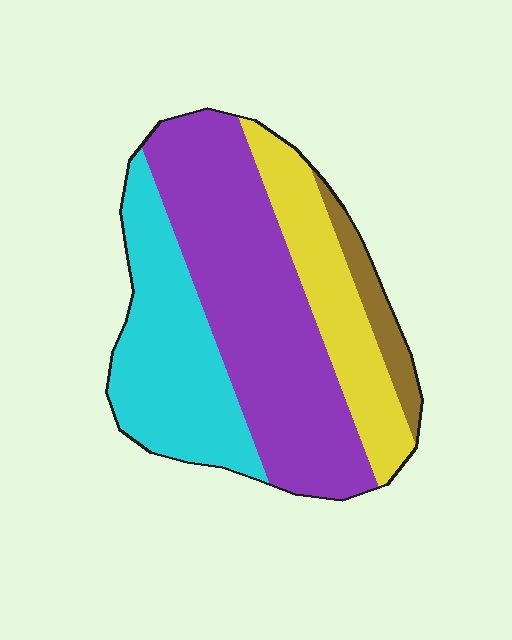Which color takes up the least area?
Brown, at roughly 5%.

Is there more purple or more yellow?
Purple.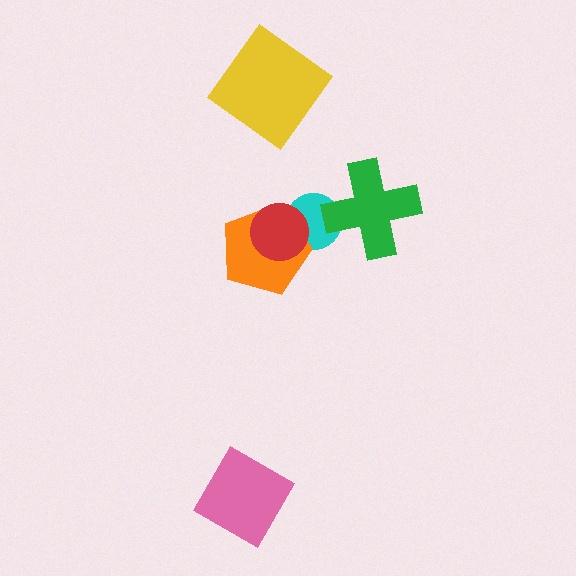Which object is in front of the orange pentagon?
The red circle is in front of the orange pentagon.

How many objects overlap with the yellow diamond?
0 objects overlap with the yellow diamond.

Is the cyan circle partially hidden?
Yes, it is partially covered by another shape.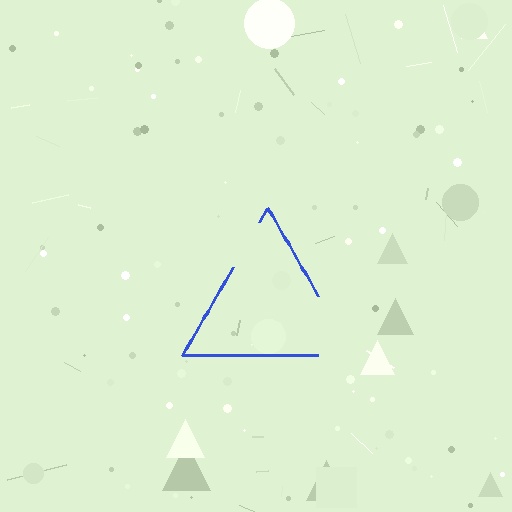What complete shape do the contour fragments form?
The contour fragments form a triangle.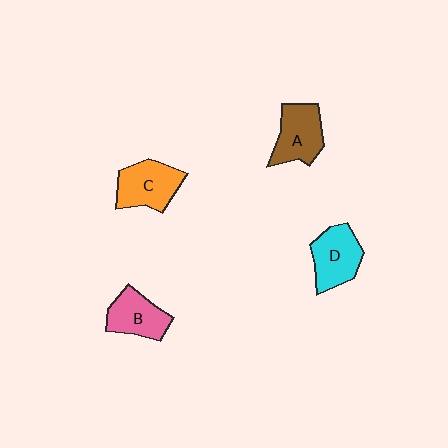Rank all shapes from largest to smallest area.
From largest to smallest: C (orange), A (brown), D (cyan), B (pink).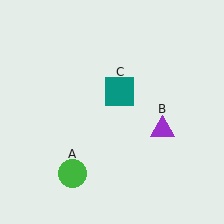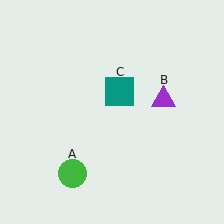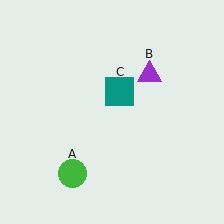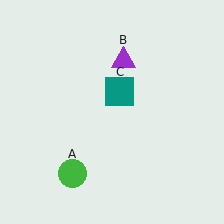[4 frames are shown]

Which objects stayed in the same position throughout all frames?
Green circle (object A) and teal square (object C) remained stationary.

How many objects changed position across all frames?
1 object changed position: purple triangle (object B).